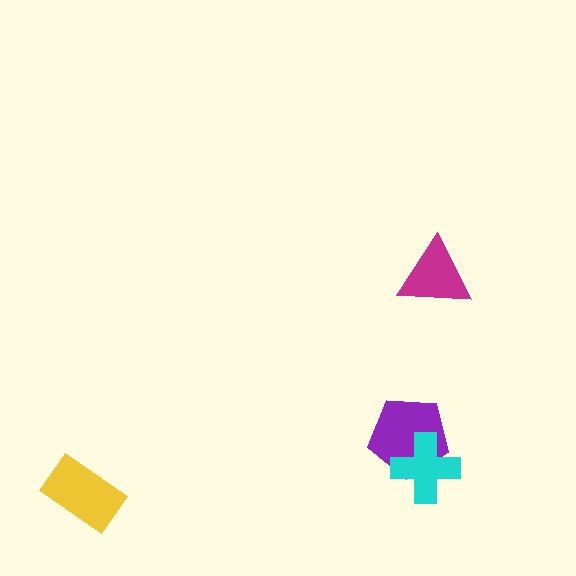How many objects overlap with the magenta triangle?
0 objects overlap with the magenta triangle.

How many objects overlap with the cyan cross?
1 object overlaps with the cyan cross.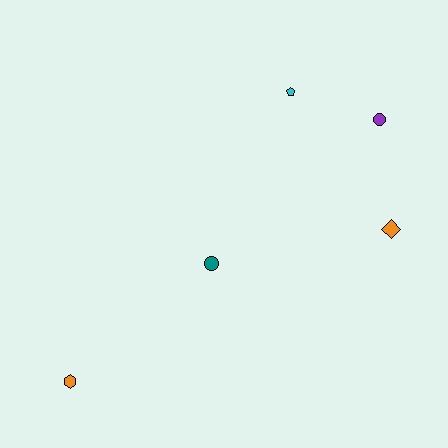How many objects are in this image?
There are 5 objects.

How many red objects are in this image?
There are no red objects.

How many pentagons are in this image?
There is 1 pentagon.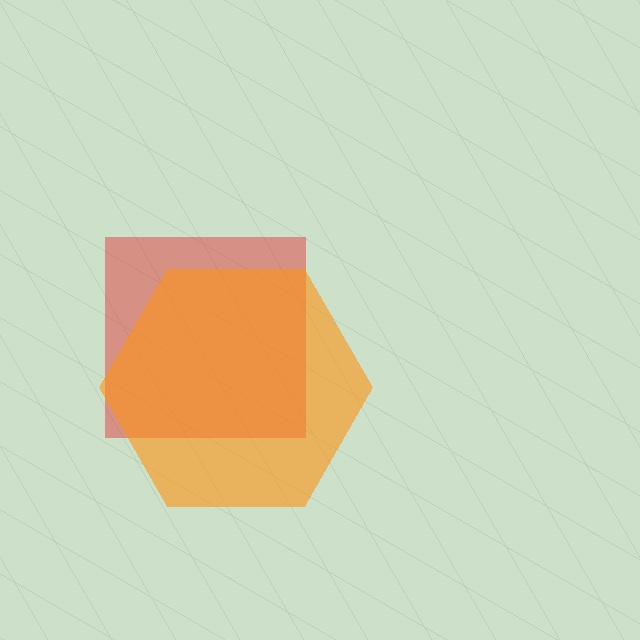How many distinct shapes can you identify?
There are 2 distinct shapes: a red square, an orange hexagon.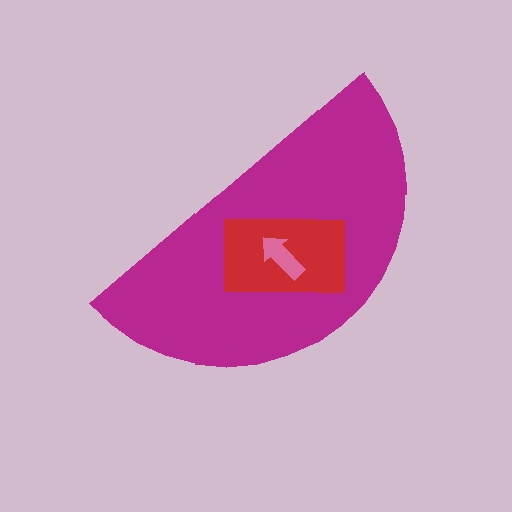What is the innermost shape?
The pink arrow.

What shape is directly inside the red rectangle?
The pink arrow.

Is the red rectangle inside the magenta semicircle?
Yes.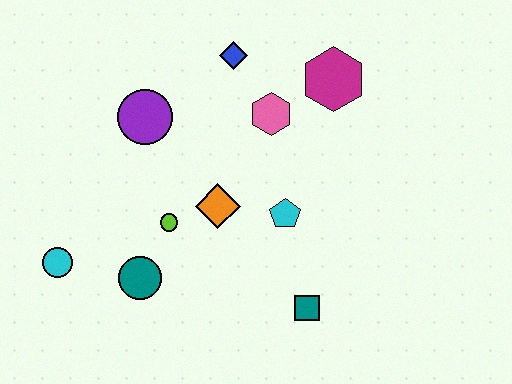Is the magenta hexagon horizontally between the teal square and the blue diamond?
No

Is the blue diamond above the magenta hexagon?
Yes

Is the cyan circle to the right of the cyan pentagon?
No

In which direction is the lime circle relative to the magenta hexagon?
The lime circle is to the left of the magenta hexagon.